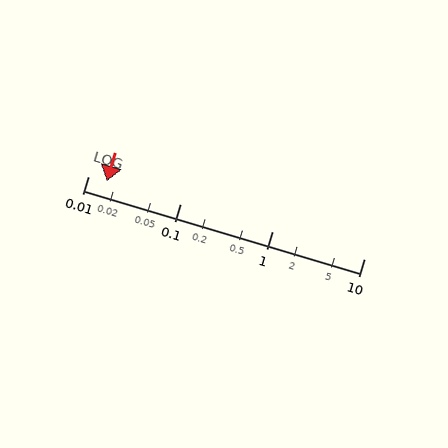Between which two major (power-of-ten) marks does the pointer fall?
The pointer is between 0.01 and 0.1.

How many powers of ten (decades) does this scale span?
The scale spans 3 decades, from 0.01 to 10.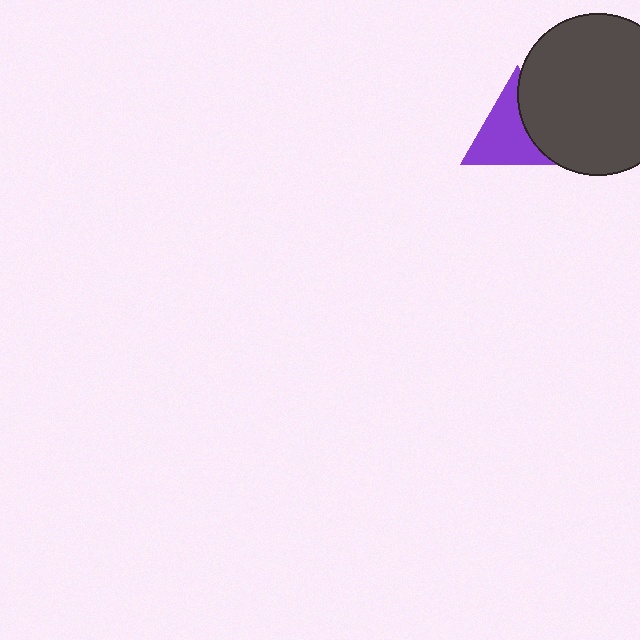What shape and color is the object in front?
The object in front is a dark gray circle.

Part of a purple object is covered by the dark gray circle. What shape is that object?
It is a triangle.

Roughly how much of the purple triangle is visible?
About half of it is visible (roughly 65%).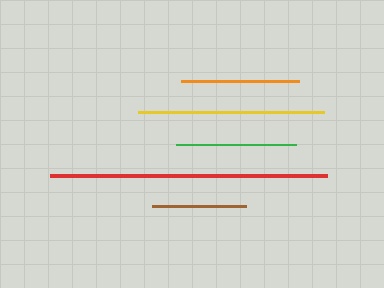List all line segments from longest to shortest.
From longest to shortest: red, yellow, green, orange, brown.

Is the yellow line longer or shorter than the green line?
The yellow line is longer than the green line.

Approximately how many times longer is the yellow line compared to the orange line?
The yellow line is approximately 1.6 times the length of the orange line.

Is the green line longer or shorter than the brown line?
The green line is longer than the brown line.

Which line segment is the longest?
The red line is the longest at approximately 278 pixels.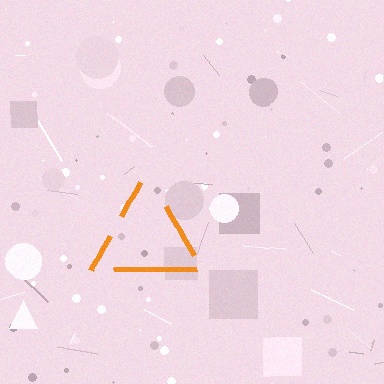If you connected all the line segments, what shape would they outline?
They would outline a triangle.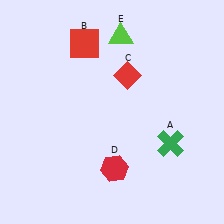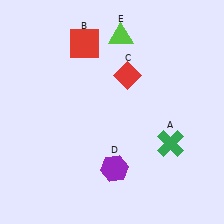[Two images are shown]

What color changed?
The hexagon (D) changed from red in Image 1 to purple in Image 2.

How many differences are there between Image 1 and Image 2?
There is 1 difference between the two images.